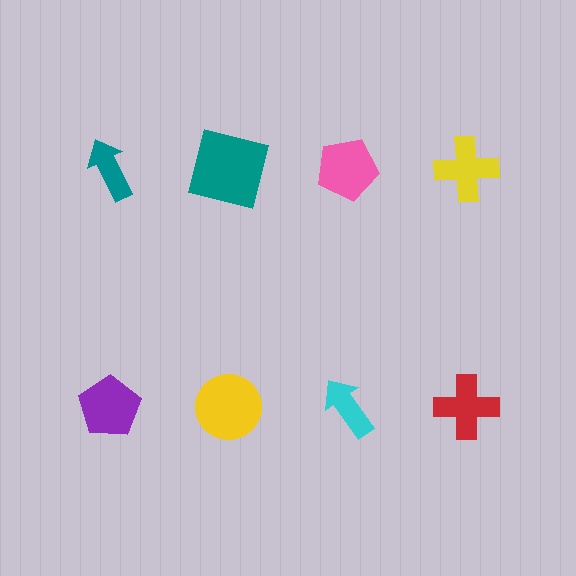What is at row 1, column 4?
A yellow cross.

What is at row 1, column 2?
A teal square.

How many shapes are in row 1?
4 shapes.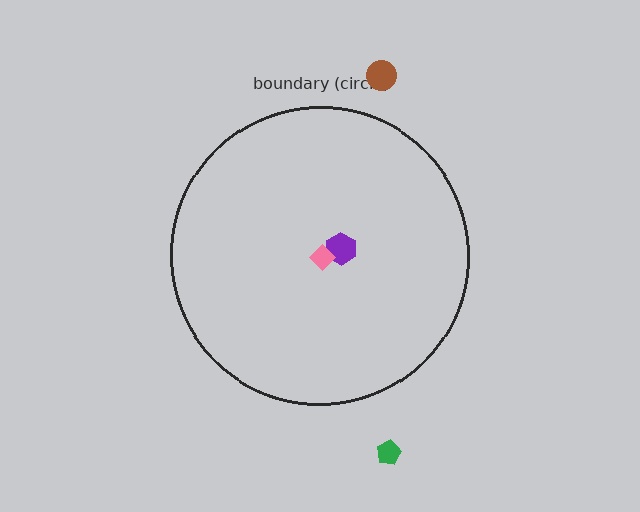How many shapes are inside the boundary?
2 inside, 2 outside.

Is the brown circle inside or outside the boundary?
Outside.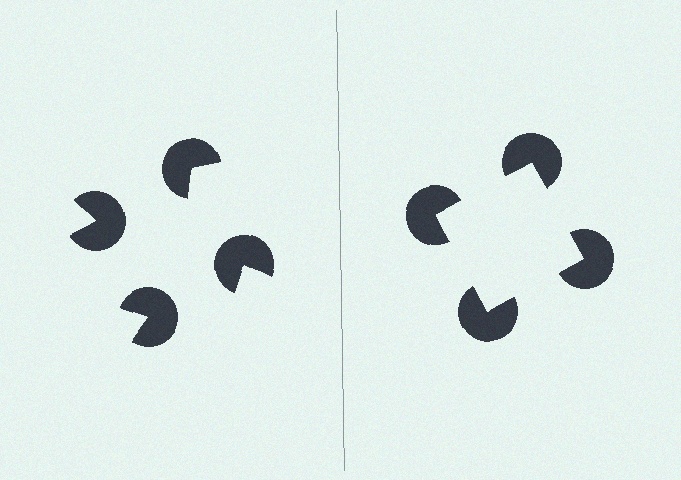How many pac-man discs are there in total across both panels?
8 — 4 on each side.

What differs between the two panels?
The pac-man discs are positioned identically on both sides; only the wedge orientations differ. On the right they align to a square; on the left they are misaligned.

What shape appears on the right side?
An illusory square.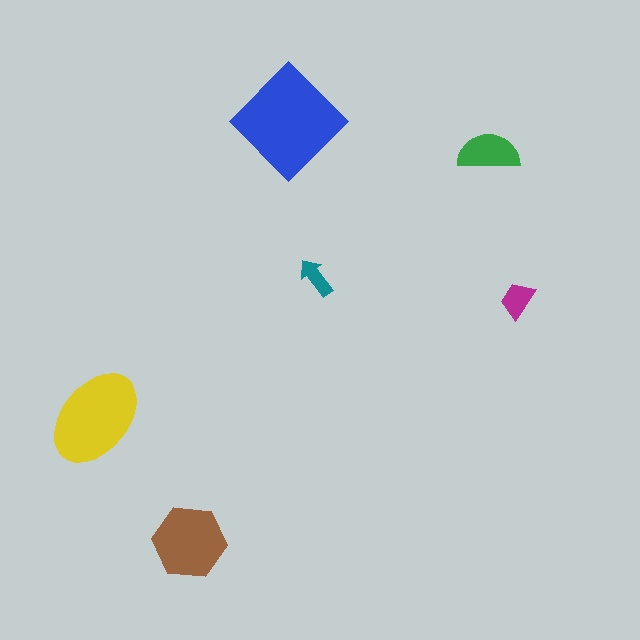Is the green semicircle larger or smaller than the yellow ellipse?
Smaller.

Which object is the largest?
The blue diamond.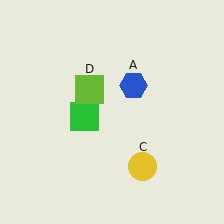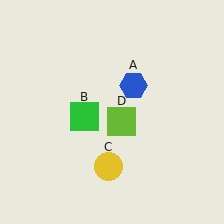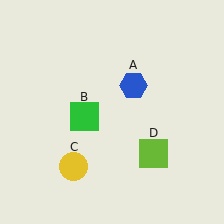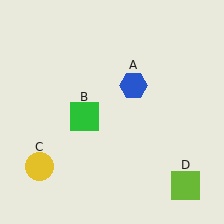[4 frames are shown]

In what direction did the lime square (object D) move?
The lime square (object D) moved down and to the right.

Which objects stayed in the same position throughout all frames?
Blue hexagon (object A) and green square (object B) remained stationary.